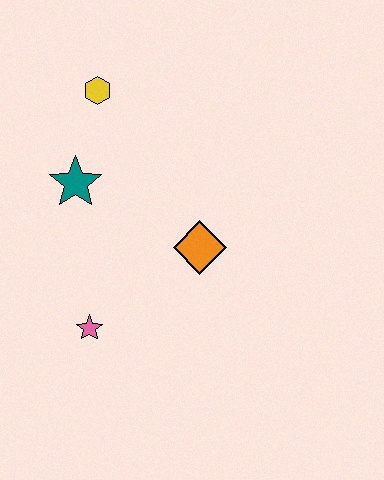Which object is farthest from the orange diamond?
The yellow hexagon is farthest from the orange diamond.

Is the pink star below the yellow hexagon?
Yes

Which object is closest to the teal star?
The yellow hexagon is closest to the teal star.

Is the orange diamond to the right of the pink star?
Yes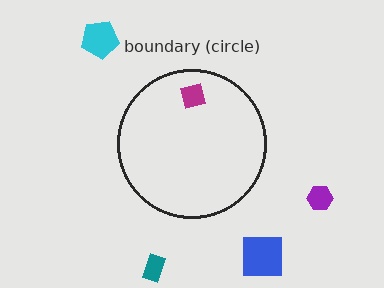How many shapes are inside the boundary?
1 inside, 4 outside.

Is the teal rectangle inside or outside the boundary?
Outside.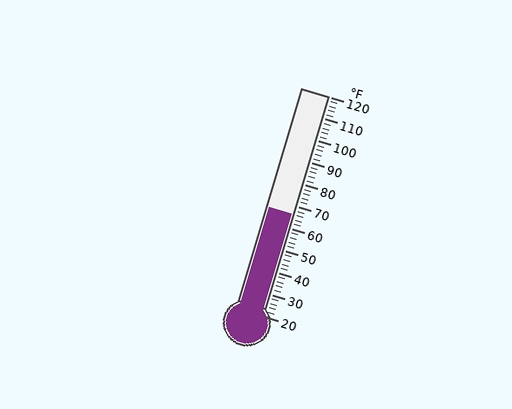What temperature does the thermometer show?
The thermometer shows approximately 66°F.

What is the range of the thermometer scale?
The thermometer scale ranges from 20°F to 120°F.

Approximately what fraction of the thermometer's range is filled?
The thermometer is filled to approximately 45% of its range.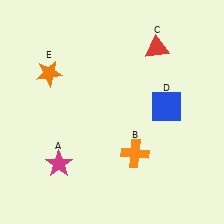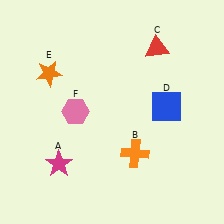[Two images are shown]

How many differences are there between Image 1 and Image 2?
There is 1 difference between the two images.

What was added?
A pink hexagon (F) was added in Image 2.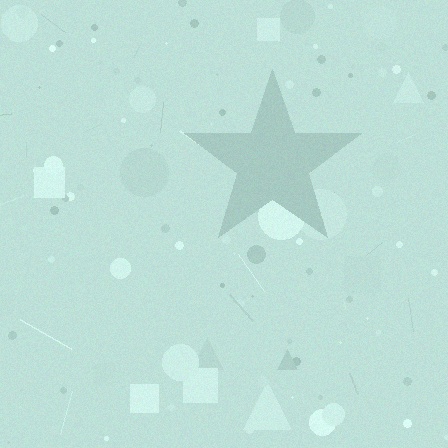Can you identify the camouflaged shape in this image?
The camouflaged shape is a star.